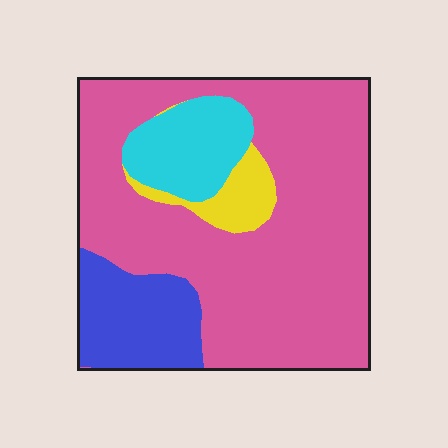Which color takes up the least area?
Yellow, at roughly 5%.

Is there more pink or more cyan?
Pink.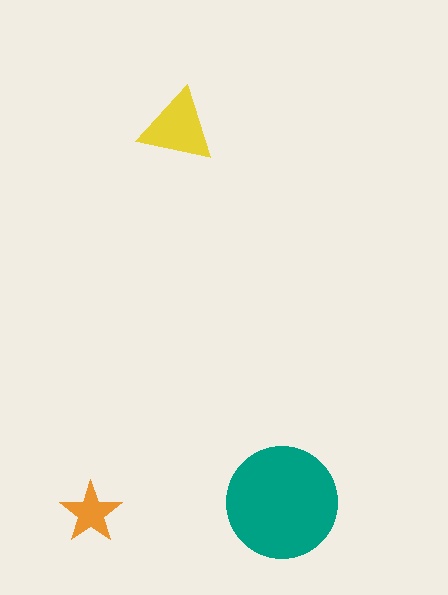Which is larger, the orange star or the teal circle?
The teal circle.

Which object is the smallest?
The orange star.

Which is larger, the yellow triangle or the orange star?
The yellow triangle.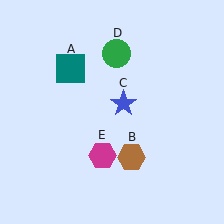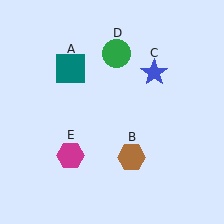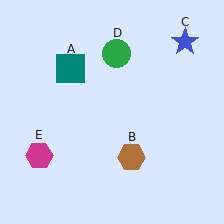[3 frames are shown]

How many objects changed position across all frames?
2 objects changed position: blue star (object C), magenta hexagon (object E).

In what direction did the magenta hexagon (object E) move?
The magenta hexagon (object E) moved left.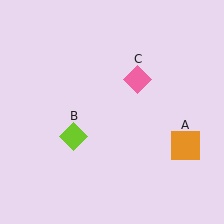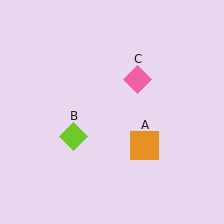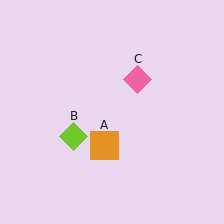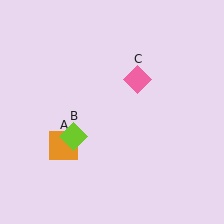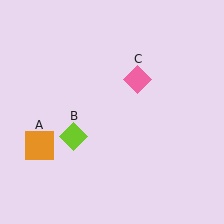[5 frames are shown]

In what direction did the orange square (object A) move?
The orange square (object A) moved left.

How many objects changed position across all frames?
1 object changed position: orange square (object A).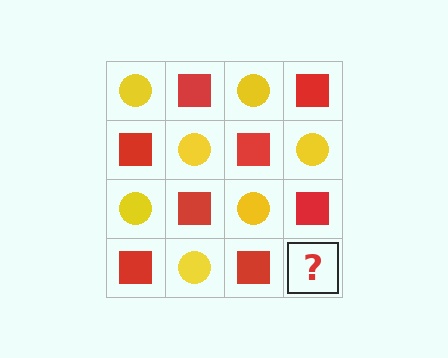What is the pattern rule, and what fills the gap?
The rule is that it alternates yellow circle and red square in a checkerboard pattern. The gap should be filled with a yellow circle.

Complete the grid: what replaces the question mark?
The question mark should be replaced with a yellow circle.